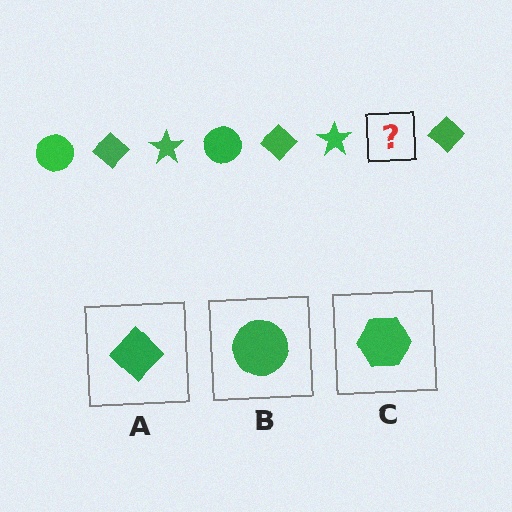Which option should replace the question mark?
Option B.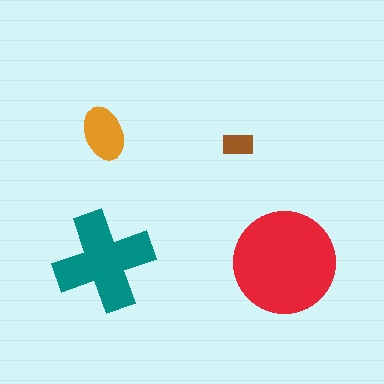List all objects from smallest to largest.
The brown rectangle, the orange ellipse, the teal cross, the red circle.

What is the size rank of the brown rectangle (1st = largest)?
4th.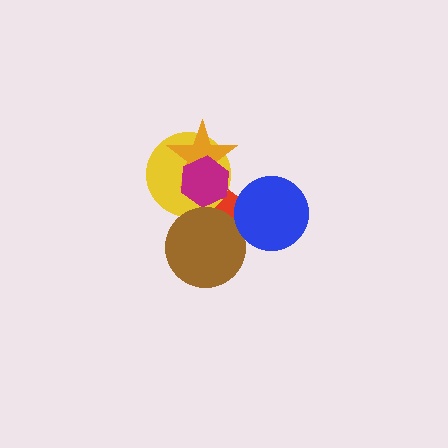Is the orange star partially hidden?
Yes, it is partially covered by another shape.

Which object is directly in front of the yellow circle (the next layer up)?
The orange star is directly in front of the yellow circle.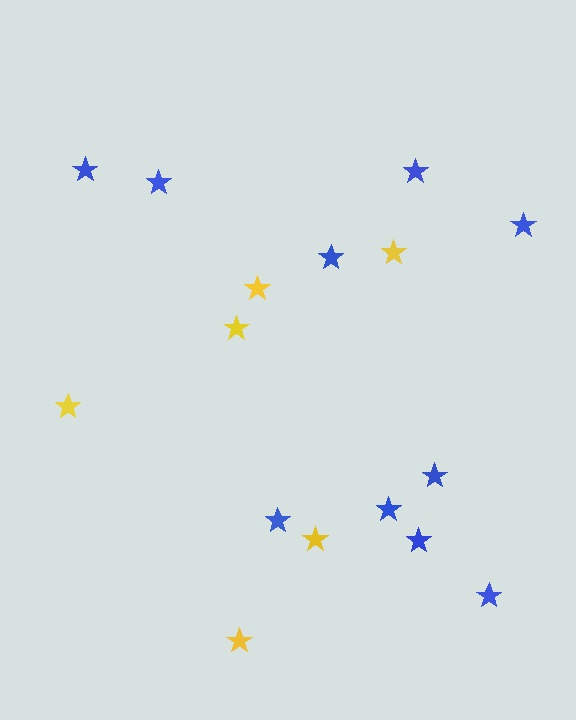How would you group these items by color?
There are 2 groups: one group of yellow stars (6) and one group of blue stars (10).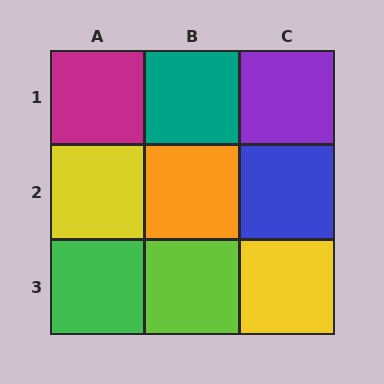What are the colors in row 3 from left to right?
Green, lime, yellow.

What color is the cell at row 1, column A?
Magenta.